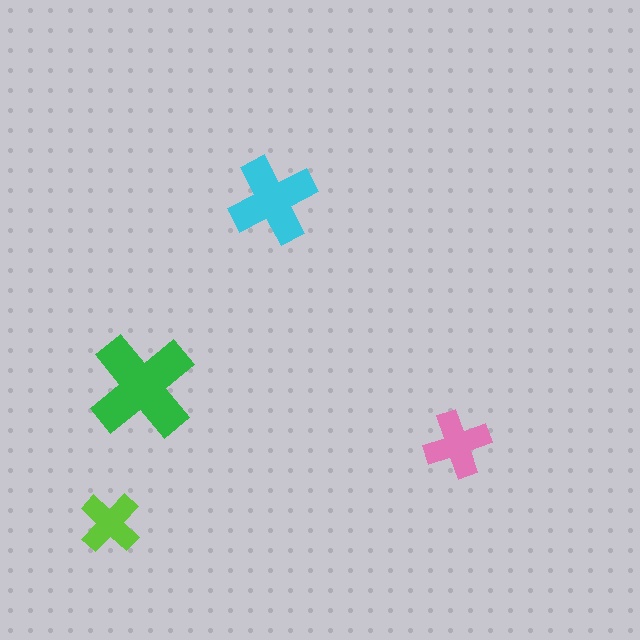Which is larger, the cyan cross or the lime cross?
The cyan one.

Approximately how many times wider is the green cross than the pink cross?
About 1.5 times wider.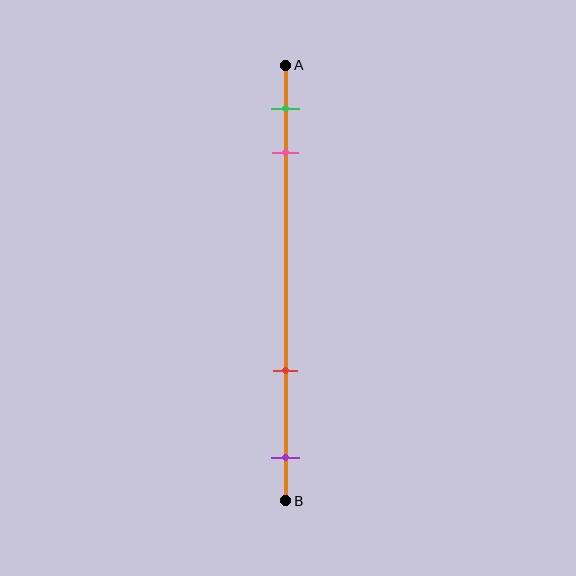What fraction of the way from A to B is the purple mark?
The purple mark is approximately 90% (0.9) of the way from A to B.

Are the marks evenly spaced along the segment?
No, the marks are not evenly spaced.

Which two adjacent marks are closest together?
The green and pink marks are the closest adjacent pair.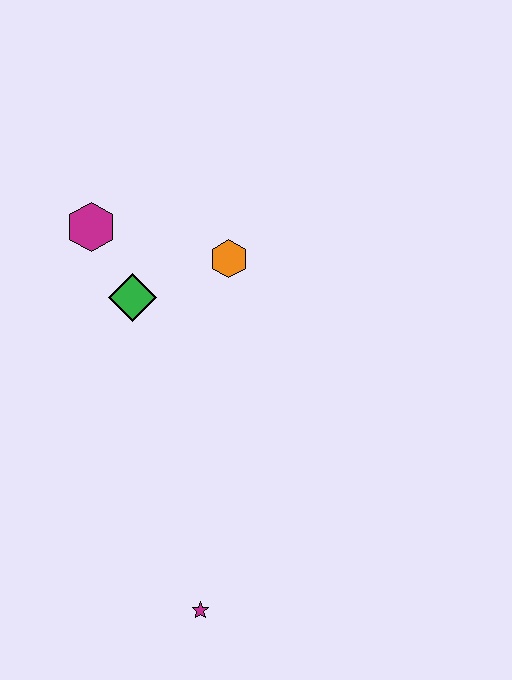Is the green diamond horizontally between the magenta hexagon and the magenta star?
Yes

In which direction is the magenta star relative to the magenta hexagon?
The magenta star is below the magenta hexagon.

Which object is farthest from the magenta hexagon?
The magenta star is farthest from the magenta hexagon.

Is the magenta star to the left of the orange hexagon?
Yes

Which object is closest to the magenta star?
The green diamond is closest to the magenta star.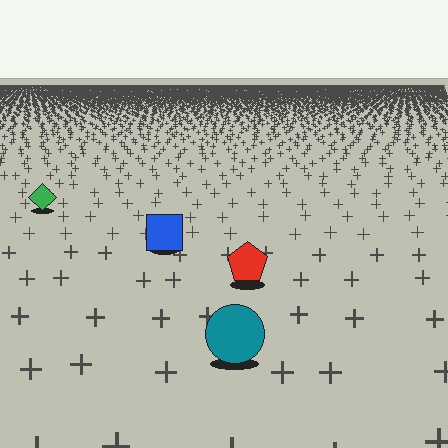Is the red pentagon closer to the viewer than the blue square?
Yes. The red pentagon is closer — you can tell from the texture gradient: the ground texture is coarser near it.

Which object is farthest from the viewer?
The green diamond is farthest from the viewer. It appears smaller and the ground texture around it is denser.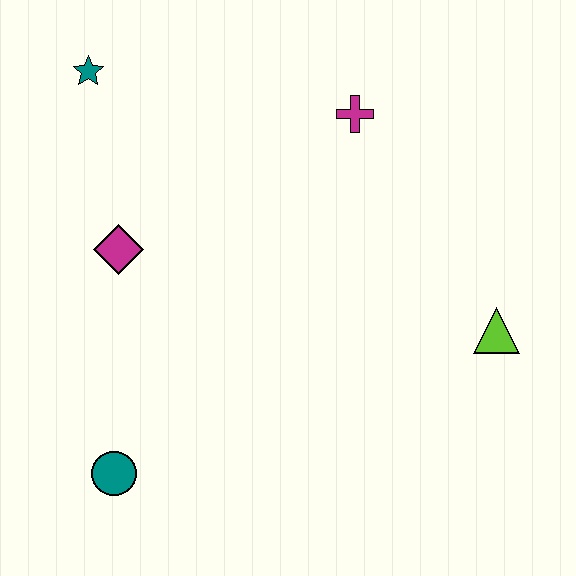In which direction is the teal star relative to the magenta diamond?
The teal star is above the magenta diamond.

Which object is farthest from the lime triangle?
The teal star is farthest from the lime triangle.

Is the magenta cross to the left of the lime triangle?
Yes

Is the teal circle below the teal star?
Yes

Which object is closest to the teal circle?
The magenta diamond is closest to the teal circle.